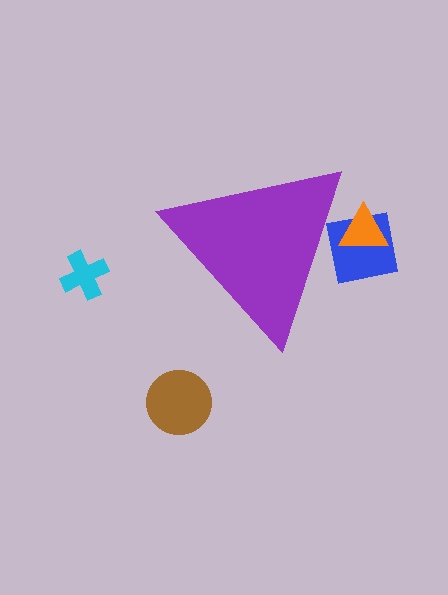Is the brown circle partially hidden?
No, the brown circle is fully visible.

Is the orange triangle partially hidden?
Yes, the orange triangle is partially hidden behind the purple triangle.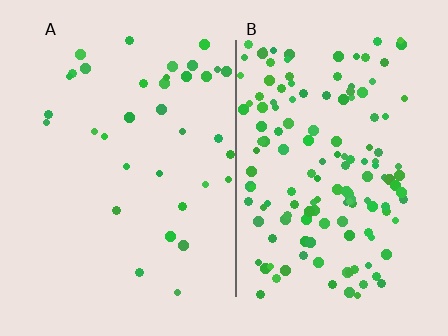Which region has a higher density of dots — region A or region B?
B (the right).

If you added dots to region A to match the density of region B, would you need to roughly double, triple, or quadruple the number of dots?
Approximately quadruple.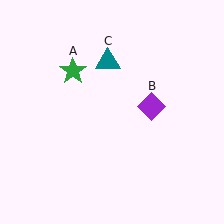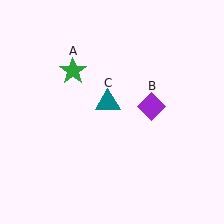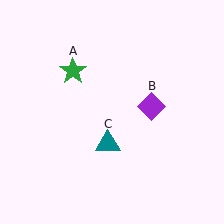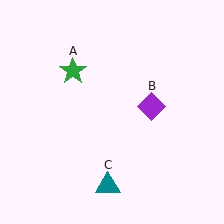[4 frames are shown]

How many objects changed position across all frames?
1 object changed position: teal triangle (object C).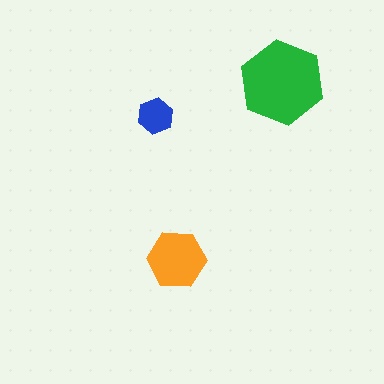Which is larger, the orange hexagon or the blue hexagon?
The orange one.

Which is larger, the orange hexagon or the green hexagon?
The green one.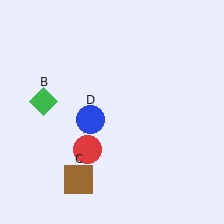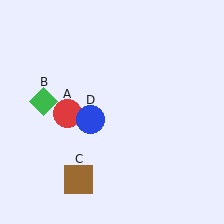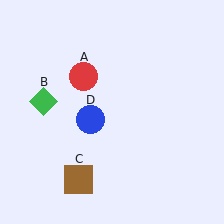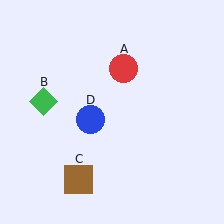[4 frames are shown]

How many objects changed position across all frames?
1 object changed position: red circle (object A).